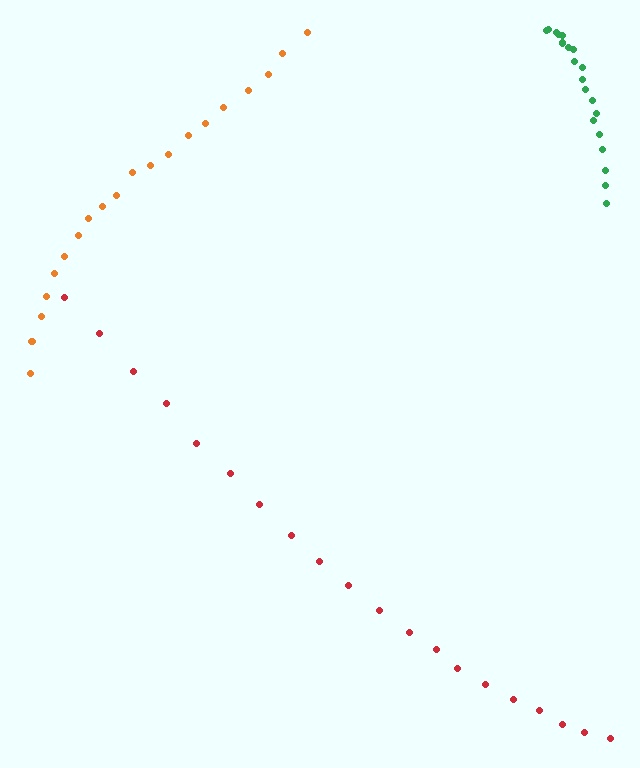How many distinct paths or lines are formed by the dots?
There are 3 distinct paths.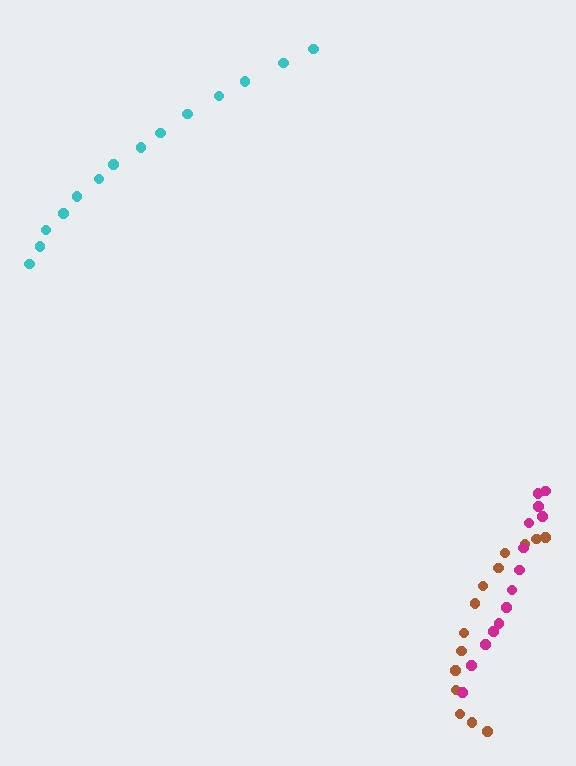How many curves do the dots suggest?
There are 3 distinct paths.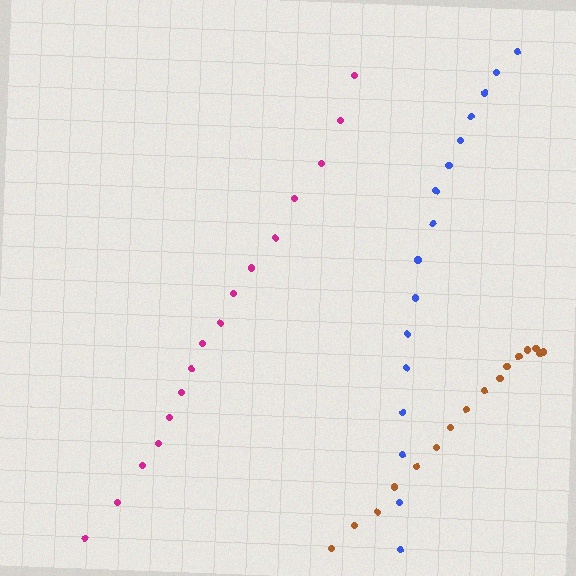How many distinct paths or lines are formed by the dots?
There are 3 distinct paths.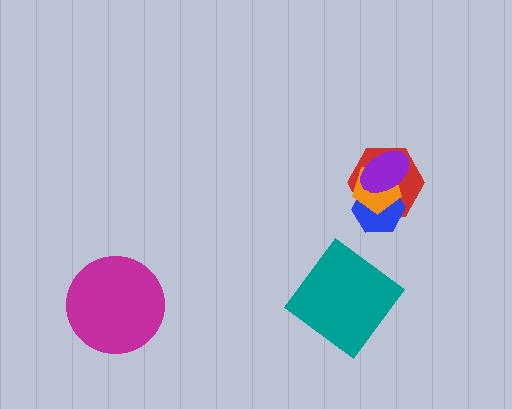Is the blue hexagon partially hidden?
Yes, it is partially covered by another shape.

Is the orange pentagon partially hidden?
Yes, it is partially covered by another shape.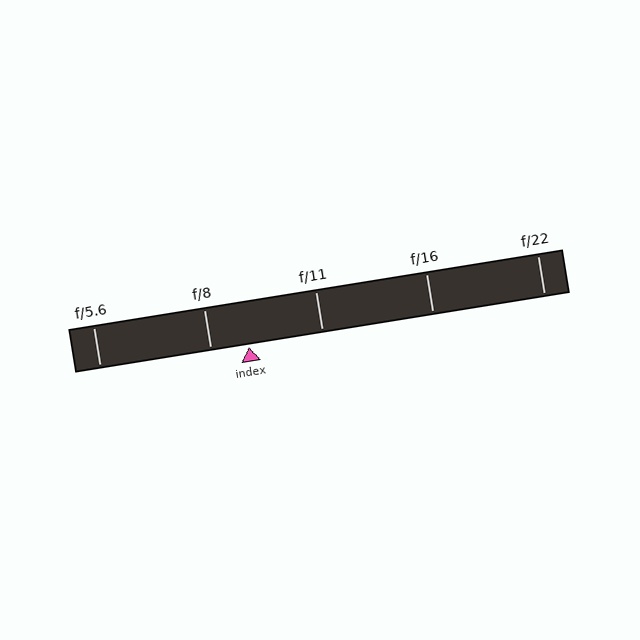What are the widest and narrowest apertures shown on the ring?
The widest aperture shown is f/5.6 and the narrowest is f/22.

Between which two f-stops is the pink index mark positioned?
The index mark is between f/8 and f/11.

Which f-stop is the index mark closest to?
The index mark is closest to f/8.